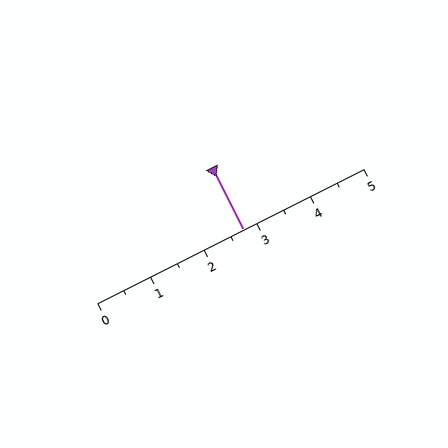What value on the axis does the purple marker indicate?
The marker indicates approximately 2.8.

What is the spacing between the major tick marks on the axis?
The major ticks are spaced 1 apart.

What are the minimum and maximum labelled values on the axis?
The axis runs from 0 to 5.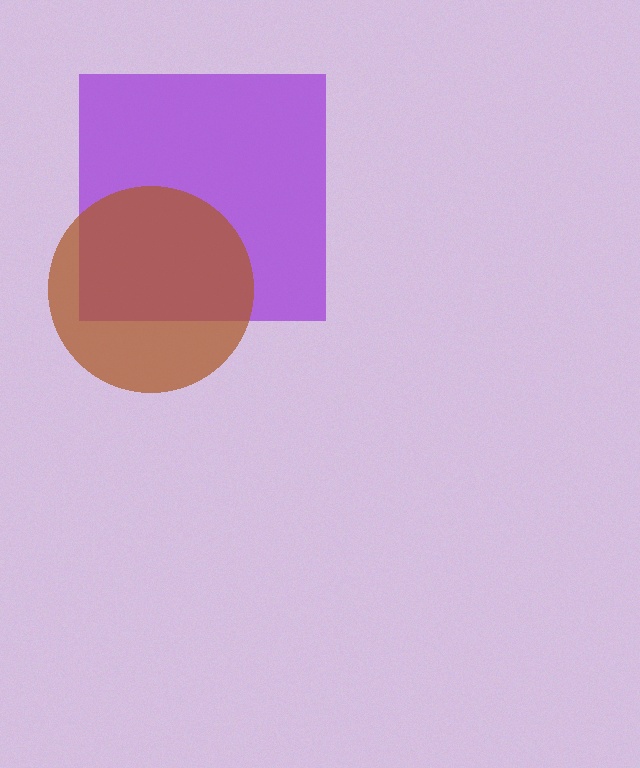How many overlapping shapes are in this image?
There are 2 overlapping shapes in the image.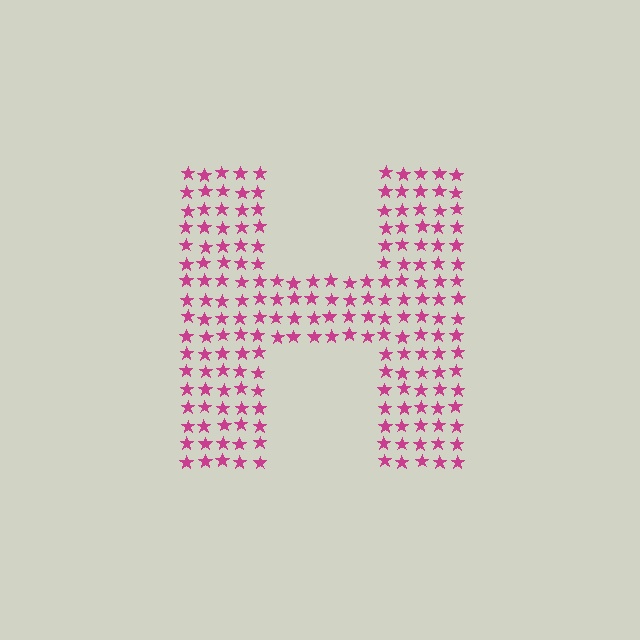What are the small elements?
The small elements are stars.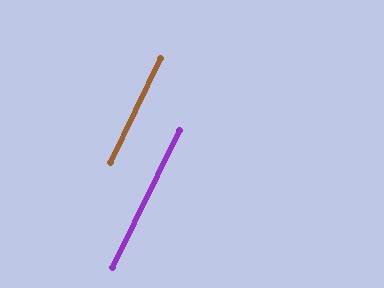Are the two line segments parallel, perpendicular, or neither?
Parallel — their directions differ by only 0.3°.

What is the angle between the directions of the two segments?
Approximately 0 degrees.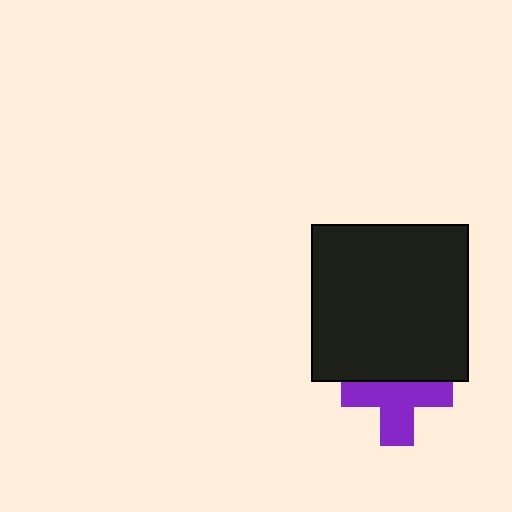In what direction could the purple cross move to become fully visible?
The purple cross could move down. That would shift it out from behind the black square entirely.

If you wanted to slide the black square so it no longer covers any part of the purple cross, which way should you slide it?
Slide it up — that is the most direct way to separate the two shapes.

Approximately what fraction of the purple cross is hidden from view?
Roughly 35% of the purple cross is hidden behind the black square.